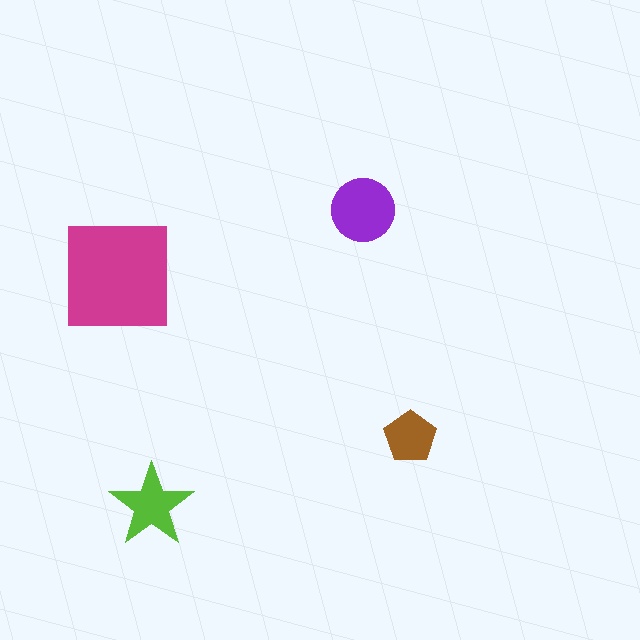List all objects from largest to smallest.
The magenta square, the purple circle, the lime star, the brown pentagon.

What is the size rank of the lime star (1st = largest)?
3rd.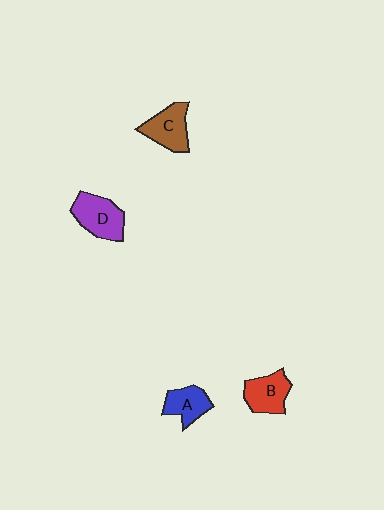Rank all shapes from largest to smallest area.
From largest to smallest: D (purple), C (brown), B (red), A (blue).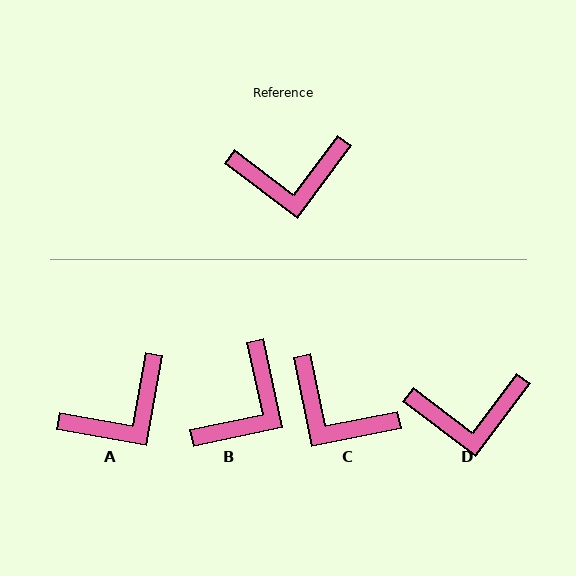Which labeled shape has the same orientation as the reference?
D.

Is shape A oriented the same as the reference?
No, it is off by about 27 degrees.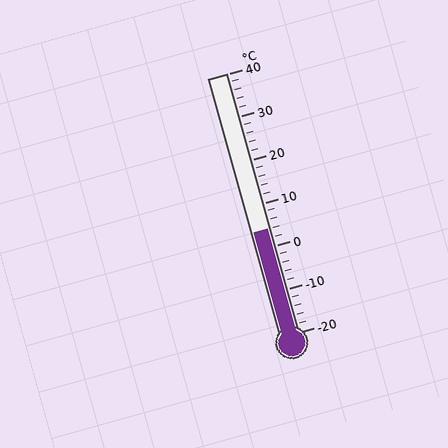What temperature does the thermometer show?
The thermometer shows approximately 4°C.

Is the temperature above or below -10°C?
The temperature is above -10°C.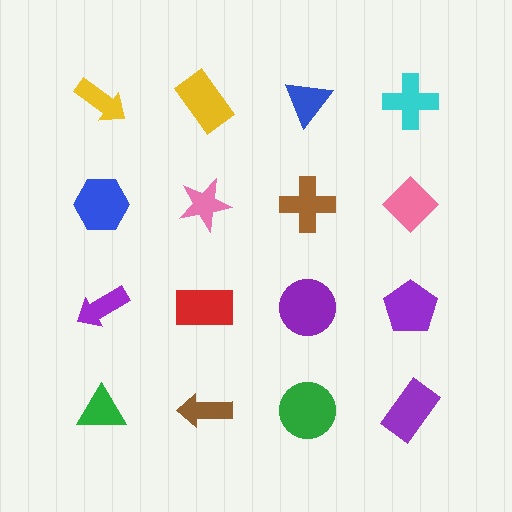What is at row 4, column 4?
A purple rectangle.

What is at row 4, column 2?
A brown arrow.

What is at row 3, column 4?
A purple pentagon.